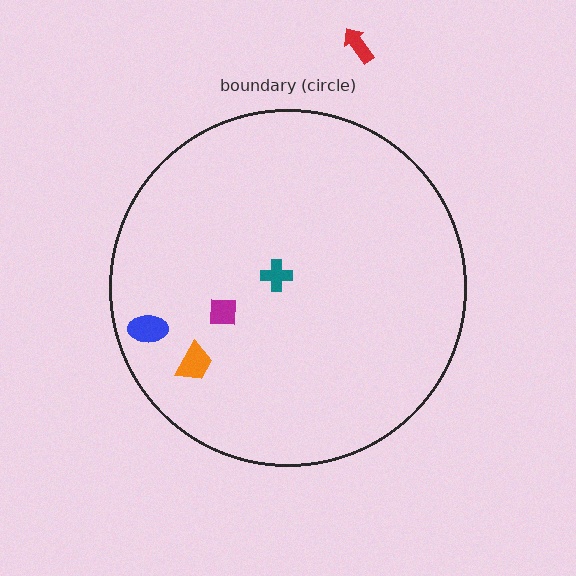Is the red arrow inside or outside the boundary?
Outside.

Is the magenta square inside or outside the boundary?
Inside.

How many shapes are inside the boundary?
4 inside, 1 outside.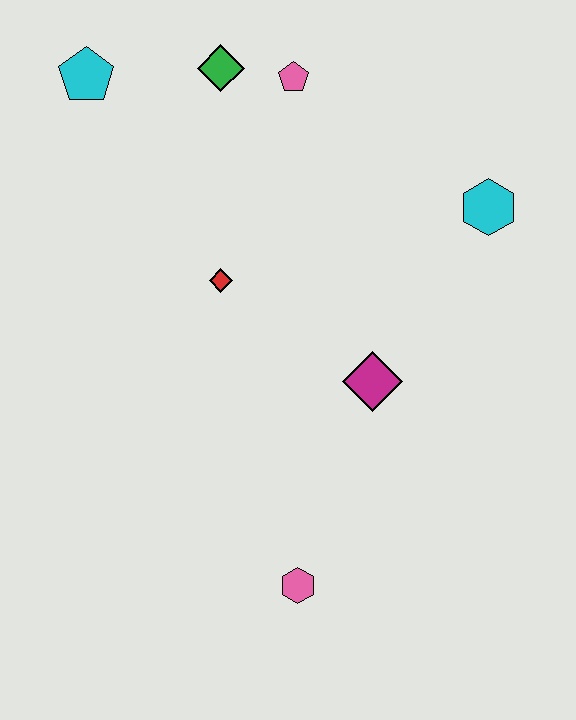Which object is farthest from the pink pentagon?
The pink hexagon is farthest from the pink pentagon.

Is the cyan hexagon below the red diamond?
No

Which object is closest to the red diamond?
The magenta diamond is closest to the red diamond.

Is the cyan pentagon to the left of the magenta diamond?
Yes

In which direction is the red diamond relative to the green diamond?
The red diamond is below the green diamond.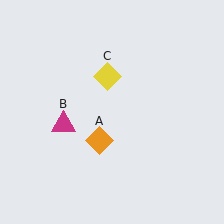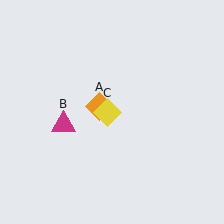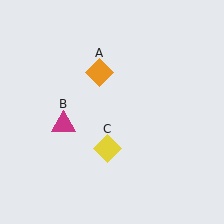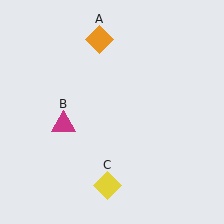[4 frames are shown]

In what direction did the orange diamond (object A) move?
The orange diamond (object A) moved up.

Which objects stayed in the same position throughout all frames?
Magenta triangle (object B) remained stationary.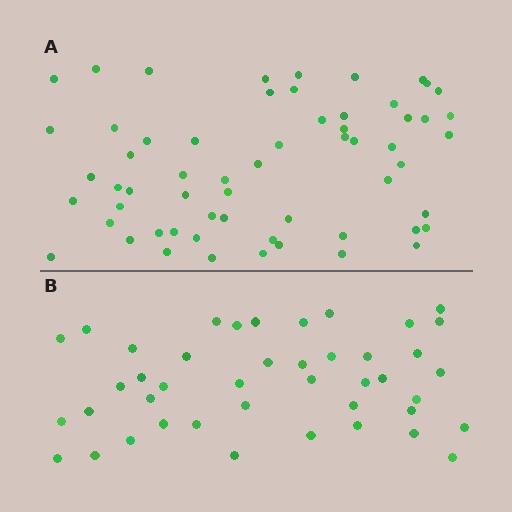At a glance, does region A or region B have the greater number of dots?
Region A (the top region) has more dots.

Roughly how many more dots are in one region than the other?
Region A has approximately 15 more dots than region B.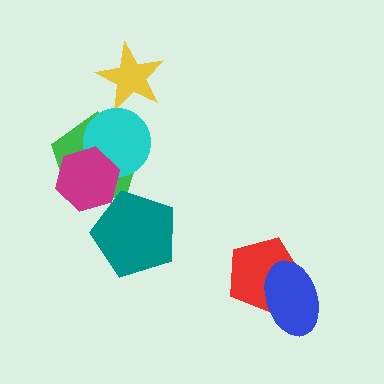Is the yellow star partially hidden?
No, no other shape covers it.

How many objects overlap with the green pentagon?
3 objects overlap with the green pentagon.